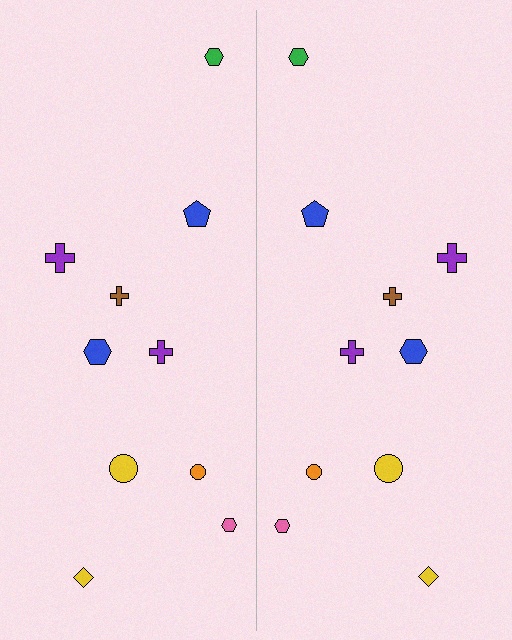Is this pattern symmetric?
Yes, this pattern has bilateral (reflection) symmetry.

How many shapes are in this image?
There are 20 shapes in this image.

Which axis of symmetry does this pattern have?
The pattern has a vertical axis of symmetry running through the center of the image.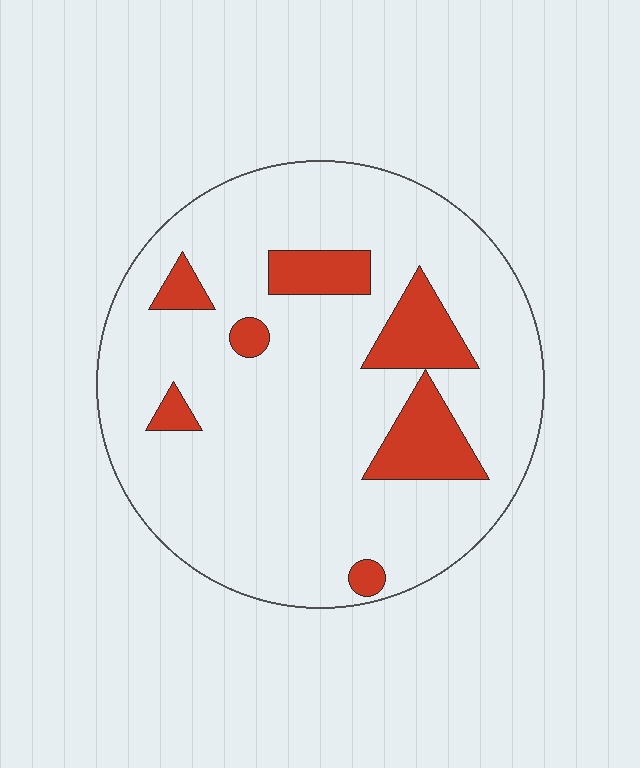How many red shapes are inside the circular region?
7.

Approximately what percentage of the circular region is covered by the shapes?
Approximately 15%.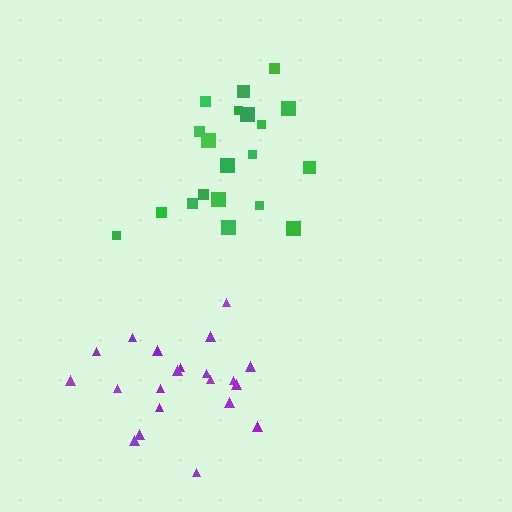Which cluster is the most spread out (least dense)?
Green.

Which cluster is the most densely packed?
Purple.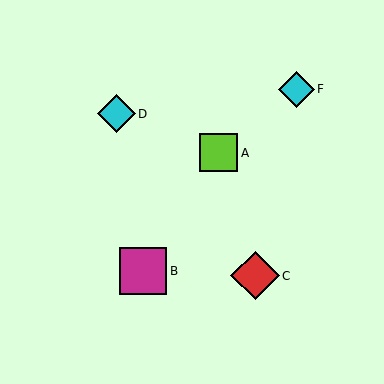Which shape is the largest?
The red diamond (labeled C) is the largest.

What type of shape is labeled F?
Shape F is a cyan diamond.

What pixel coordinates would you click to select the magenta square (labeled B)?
Click at (143, 271) to select the magenta square B.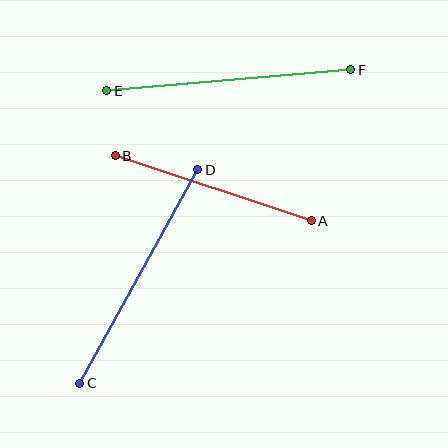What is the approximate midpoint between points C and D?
The midpoint is at approximately (139, 276) pixels.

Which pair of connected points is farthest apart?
Points E and F are farthest apart.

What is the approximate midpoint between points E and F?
The midpoint is at approximately (229, 80) pixels.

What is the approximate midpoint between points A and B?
The midpoint is at approximately (213, 188) pixels.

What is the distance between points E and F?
The distance is approximately 245 pixels.